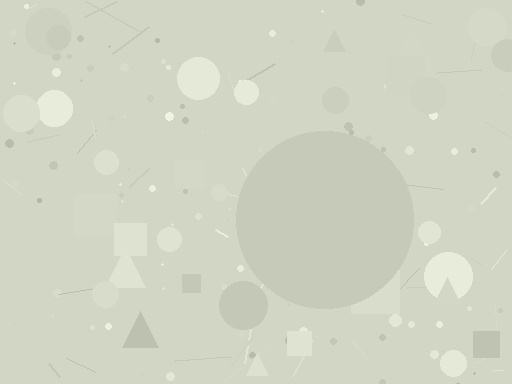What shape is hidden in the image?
A circle is hidden in the image.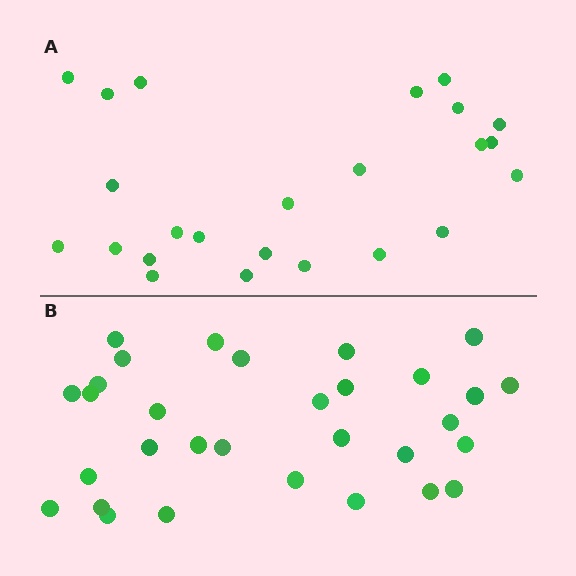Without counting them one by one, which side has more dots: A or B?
Region B (the bottom region) has more dots.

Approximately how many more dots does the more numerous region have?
Region B has roughly 8 or so more dots than region A.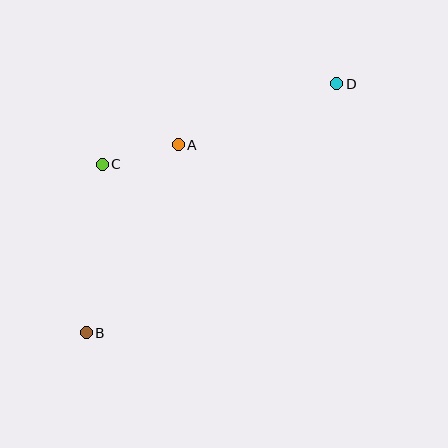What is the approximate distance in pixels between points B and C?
The distance between B and C is approximately 169 pixels.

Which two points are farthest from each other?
Points B and D are farthest from each other.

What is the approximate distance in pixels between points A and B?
The distance between A and B is approximately 209 pixels.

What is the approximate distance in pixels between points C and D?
The distance between C and D is approximately 248 pixels.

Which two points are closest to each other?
Points A and C are closest to each other.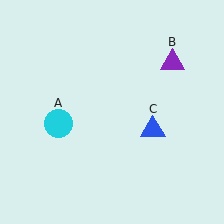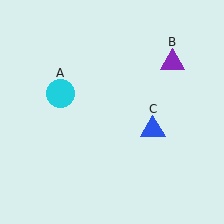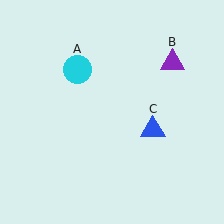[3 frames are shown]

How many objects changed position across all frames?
1 object changed position: cyan circle (object A).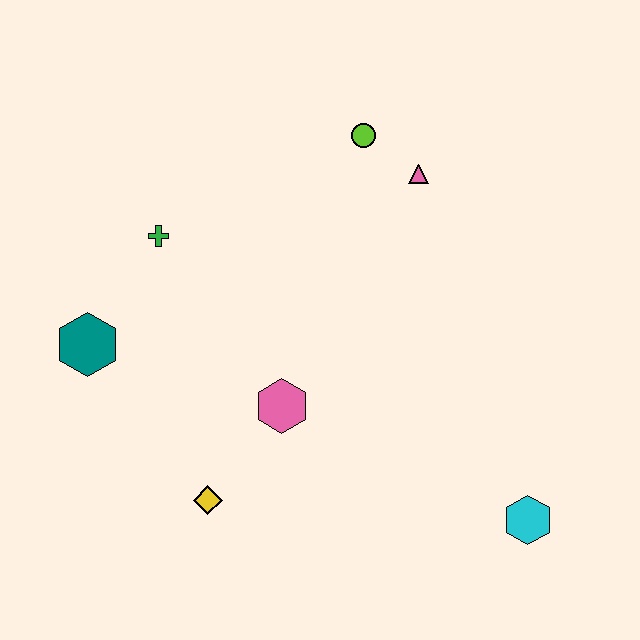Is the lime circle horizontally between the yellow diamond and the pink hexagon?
No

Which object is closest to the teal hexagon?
The green cross is closest to the teal hexagon.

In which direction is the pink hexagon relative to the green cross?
The pink hexagon is below the green cross.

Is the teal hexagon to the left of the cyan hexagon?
Yes